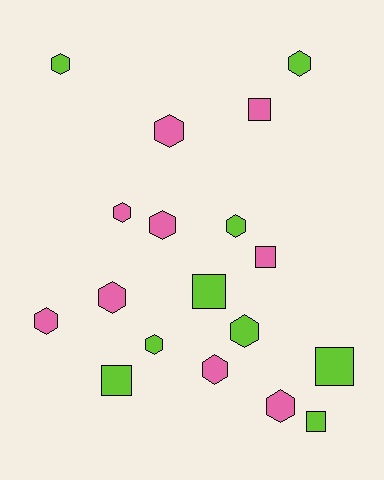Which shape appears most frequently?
Hexagon, with 12 objects.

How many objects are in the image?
There are 18 objects.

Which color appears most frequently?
Lime, with 9 objects.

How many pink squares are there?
There are 2 pink squares.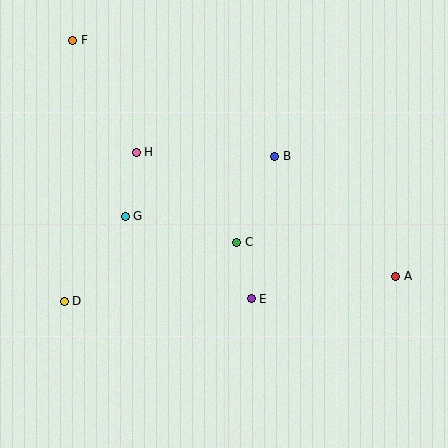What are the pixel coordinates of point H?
Point H is at (136, 152).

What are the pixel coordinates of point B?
Point B is at (275, 156).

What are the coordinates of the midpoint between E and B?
The midpoint between E and B is at (263, 228).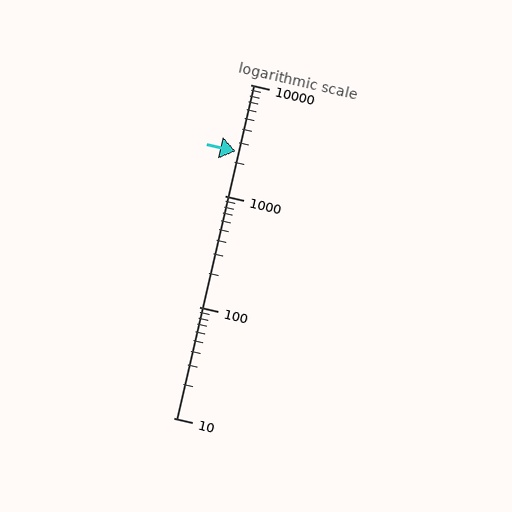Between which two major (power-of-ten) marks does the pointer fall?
The pointer is between 1000 and 10000.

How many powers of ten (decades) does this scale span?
The scale spans 3 decades, from 10 to 10000.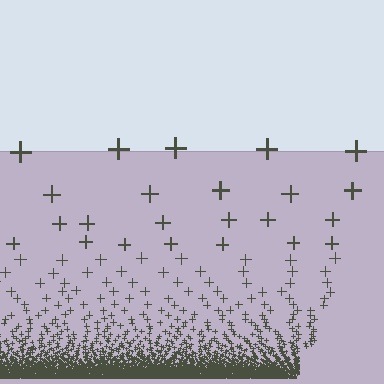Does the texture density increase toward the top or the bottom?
Density increases toward the bottom.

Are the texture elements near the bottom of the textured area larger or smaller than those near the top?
Smaller. The gradient is inverted — elements near the bottom are smaller and denser.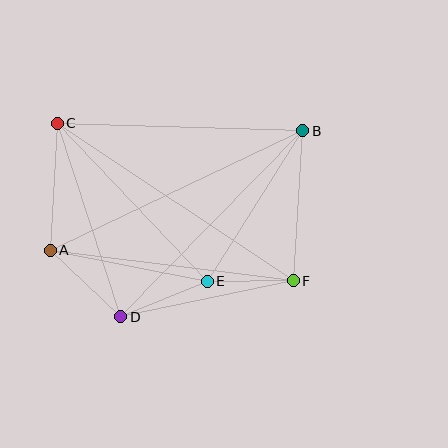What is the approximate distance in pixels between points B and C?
The distance between B and C is approximately 245 pixels.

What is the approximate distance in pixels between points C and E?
The distance between C and E is approximately 218 pixels.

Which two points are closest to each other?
Points E and F are closest to each other.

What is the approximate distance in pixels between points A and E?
The distance between A and E is approximately 160 pixels.